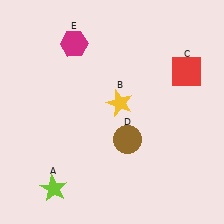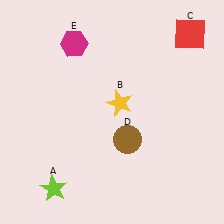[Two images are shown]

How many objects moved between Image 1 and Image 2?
1 object moved between the two images.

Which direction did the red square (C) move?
The red square (C) moved up.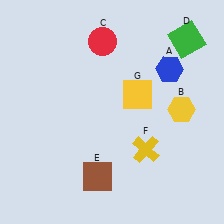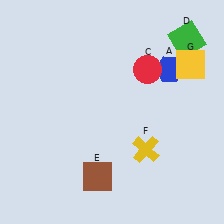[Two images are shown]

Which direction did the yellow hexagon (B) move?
The yellow hexagon (B) moved up.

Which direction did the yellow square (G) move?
The yellow square (G) moved right.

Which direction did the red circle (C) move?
The red circle (C) moved right.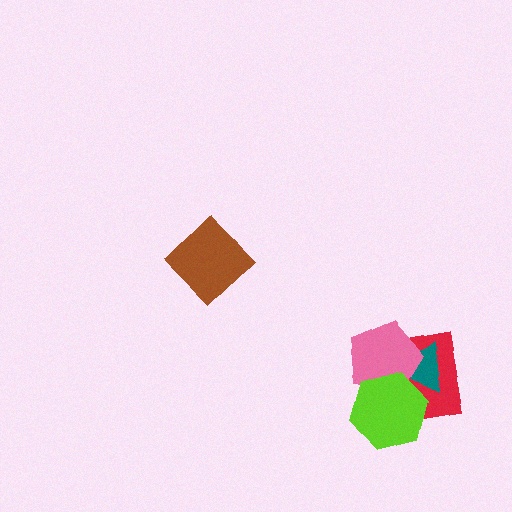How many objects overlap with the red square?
3 objects overlap with the red square.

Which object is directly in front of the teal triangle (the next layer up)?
The pink pentagon is directly in front of the teal triangle.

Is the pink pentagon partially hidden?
Yes, it is partially covered by another shape.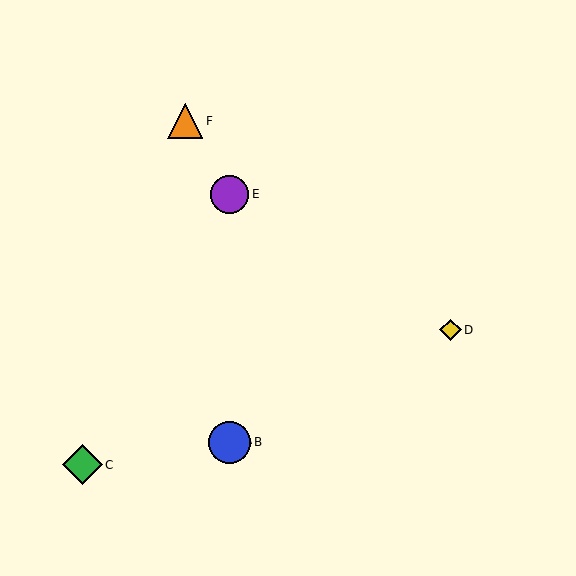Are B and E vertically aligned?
Yes, both are at x≈230.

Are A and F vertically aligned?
No, A is at x≈230 and F is at x≈185.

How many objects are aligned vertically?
3 objects (A, B, E) are aligned vertically.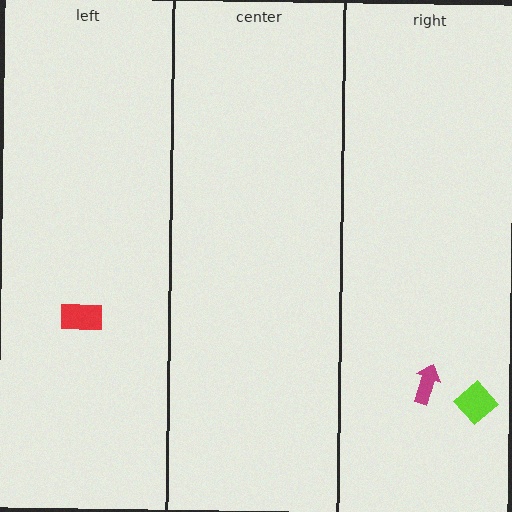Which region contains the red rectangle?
The left region.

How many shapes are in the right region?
2.